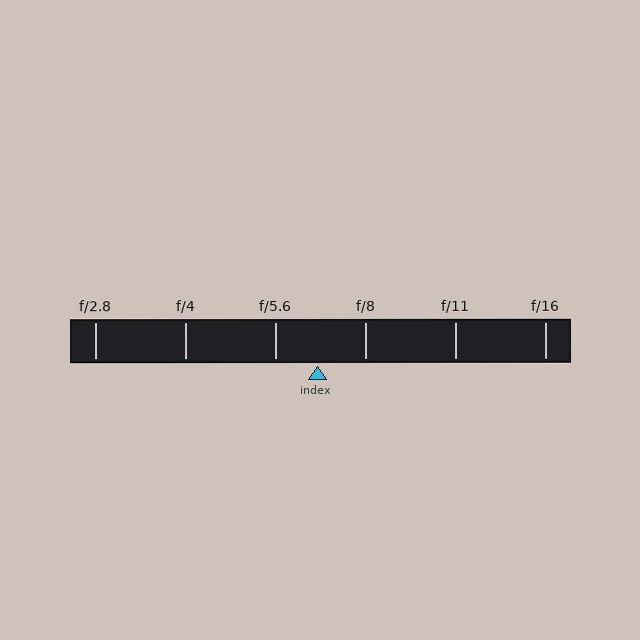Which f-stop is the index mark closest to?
The index mark is closest to f/5.6.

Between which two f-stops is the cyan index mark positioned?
The index mark is between f/5.6 and f/8.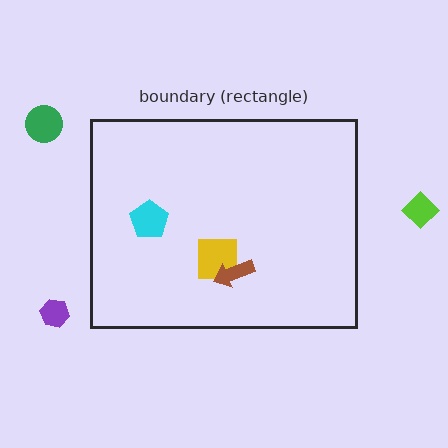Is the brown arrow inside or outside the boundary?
Inside.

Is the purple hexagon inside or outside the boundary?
Outside.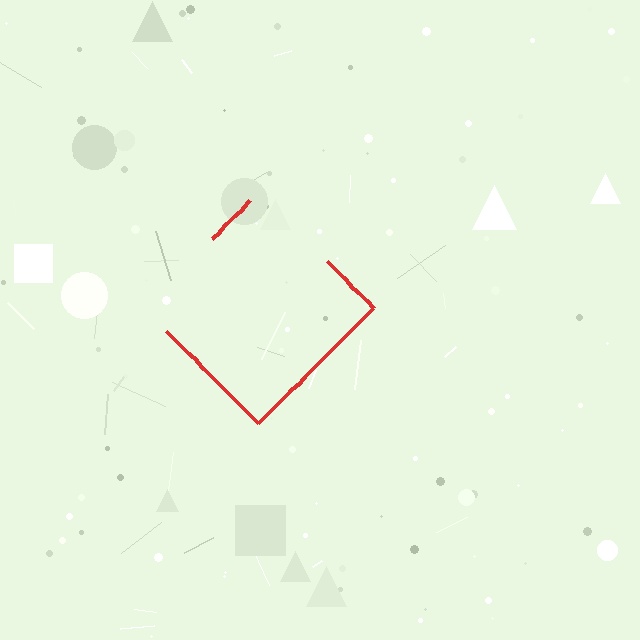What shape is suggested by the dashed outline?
The dashed outline suggests a diamond.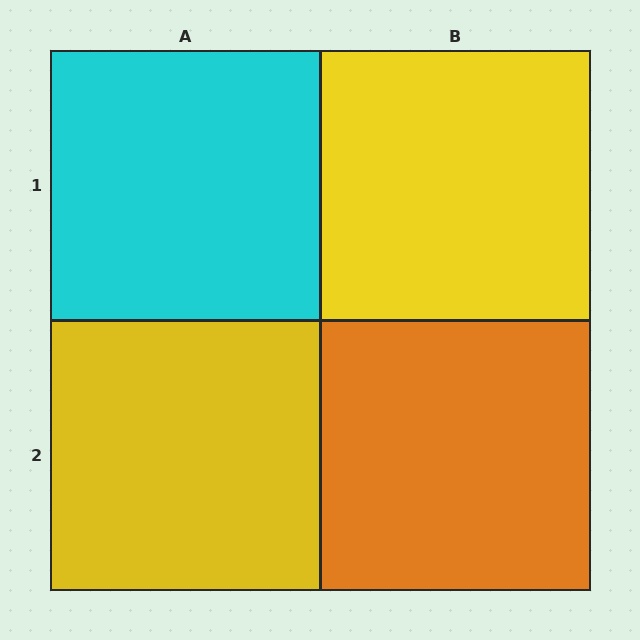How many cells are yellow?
2 cells are yellow.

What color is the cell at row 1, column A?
Cyan.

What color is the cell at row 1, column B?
Yellow.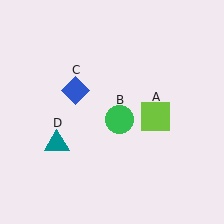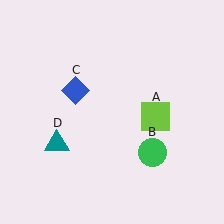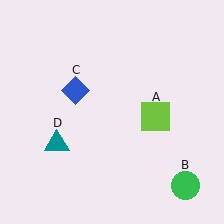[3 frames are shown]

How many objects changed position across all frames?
1 object changed position: green circle (object B).